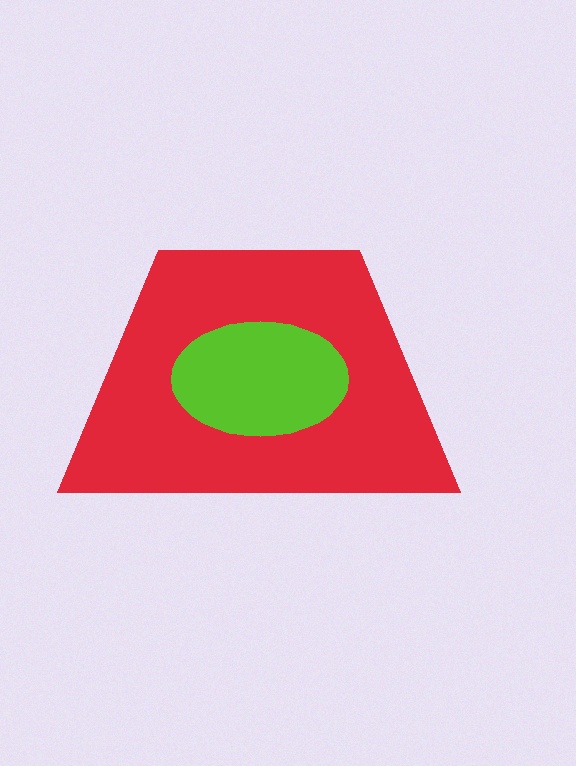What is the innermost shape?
The lime ellipse.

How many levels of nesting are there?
2.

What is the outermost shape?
The red trapezoid.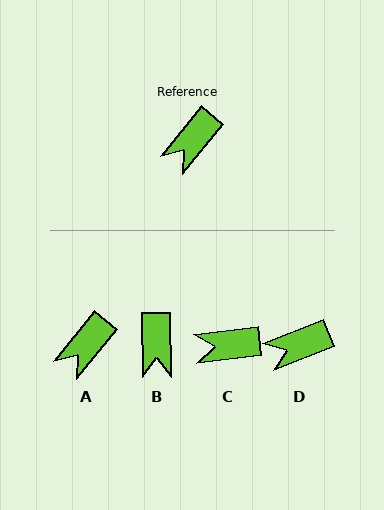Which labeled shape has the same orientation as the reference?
A.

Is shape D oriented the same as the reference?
No, it is off by about 29 degrees.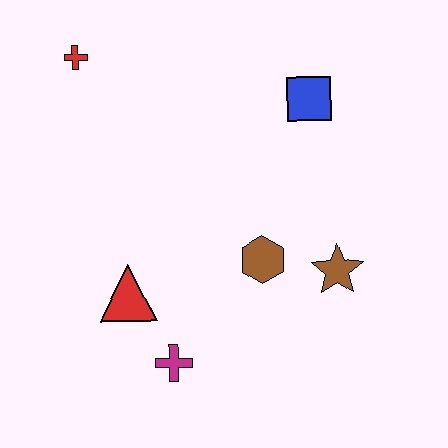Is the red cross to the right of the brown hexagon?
No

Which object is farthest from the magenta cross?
The red cross is farthest from the magenta cross.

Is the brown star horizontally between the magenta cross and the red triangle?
No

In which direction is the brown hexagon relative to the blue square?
The brown hexagon is below the blue square.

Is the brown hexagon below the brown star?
No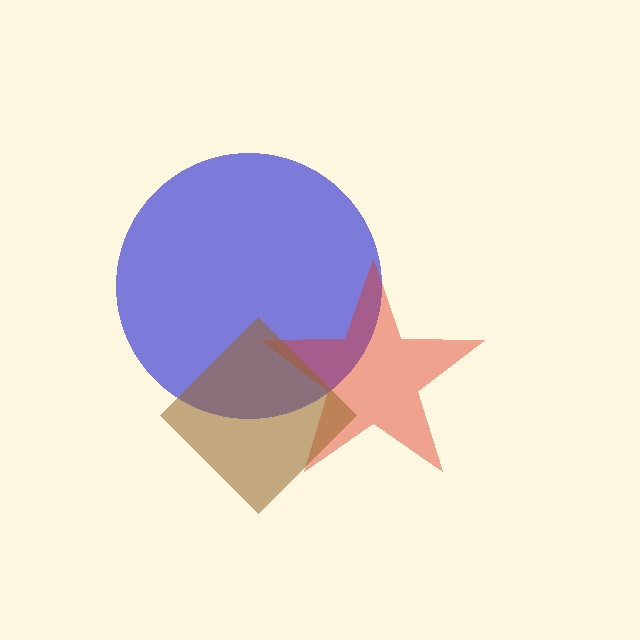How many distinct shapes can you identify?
There are 3 distinct shapes: a blue circle, a red star, a brown diamond.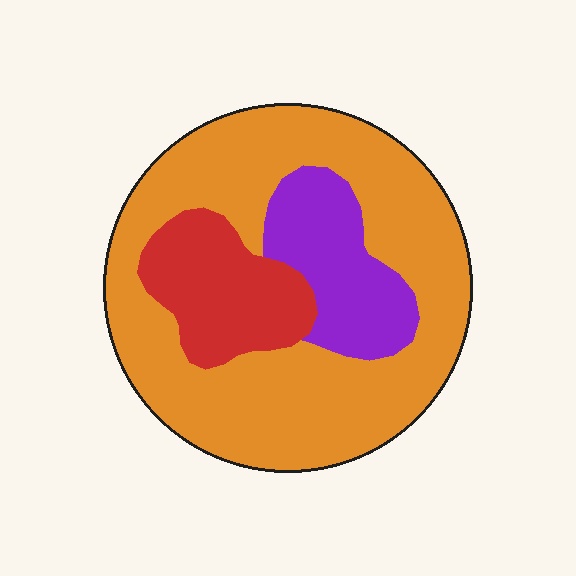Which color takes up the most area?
Orange, at roughly 65%.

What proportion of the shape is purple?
Purple covers roughly 15% of the shape.